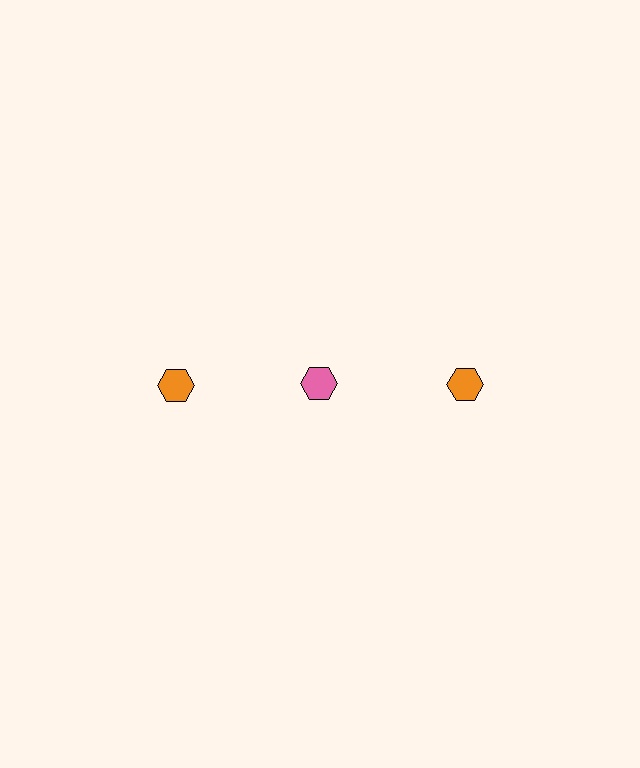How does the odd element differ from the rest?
It has a different color: pink instead of orange.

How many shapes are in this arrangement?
There are 3 shapes arranged in a grid pattern.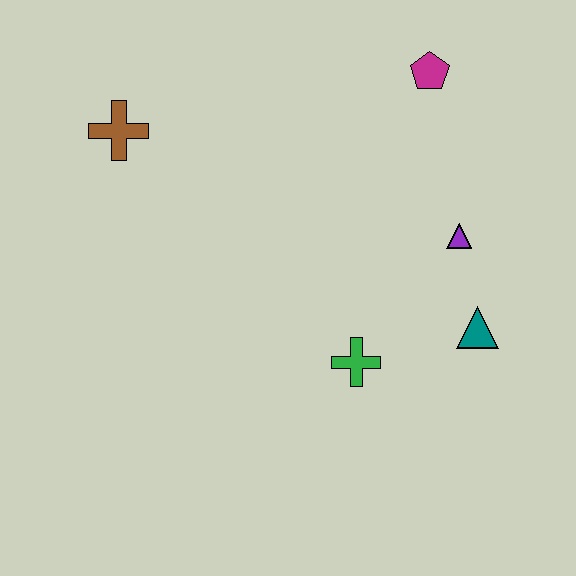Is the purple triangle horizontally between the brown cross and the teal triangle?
Yes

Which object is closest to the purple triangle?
The teal triangle is closest to the purple triangle.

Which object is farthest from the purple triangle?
The brown cross is farthest from the purple triangle.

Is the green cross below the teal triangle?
Yes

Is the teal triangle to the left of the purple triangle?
No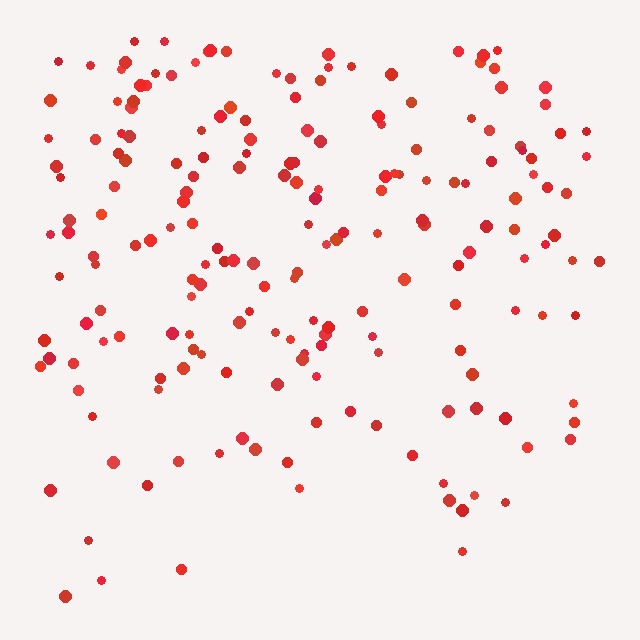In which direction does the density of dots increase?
From bottom to top, with the top side densest.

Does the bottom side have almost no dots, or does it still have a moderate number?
Still a moderate number, just noticeably fewer than the top.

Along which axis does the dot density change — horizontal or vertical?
Vertical.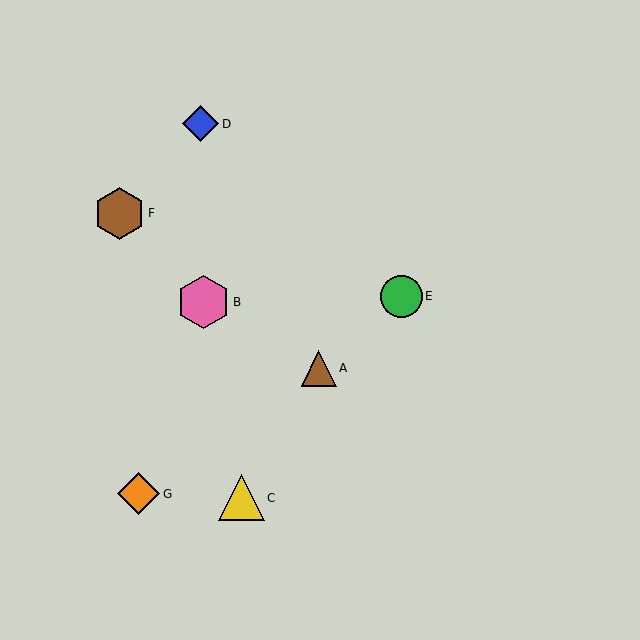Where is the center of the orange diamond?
The center of the orange diamond is at (139, 494).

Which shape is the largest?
The pink hexagon (labeled B) is the largest.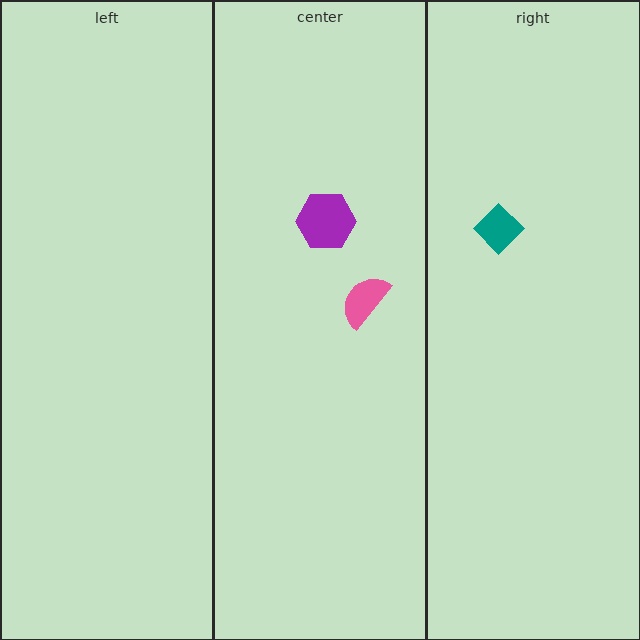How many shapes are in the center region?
2.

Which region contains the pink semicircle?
The center region.